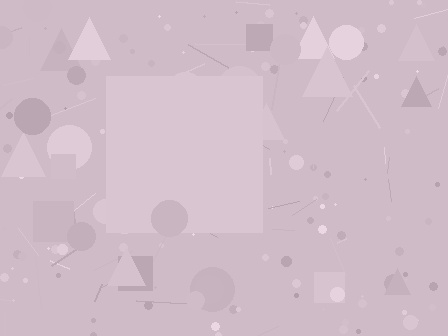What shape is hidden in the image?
A square is hidden in the image.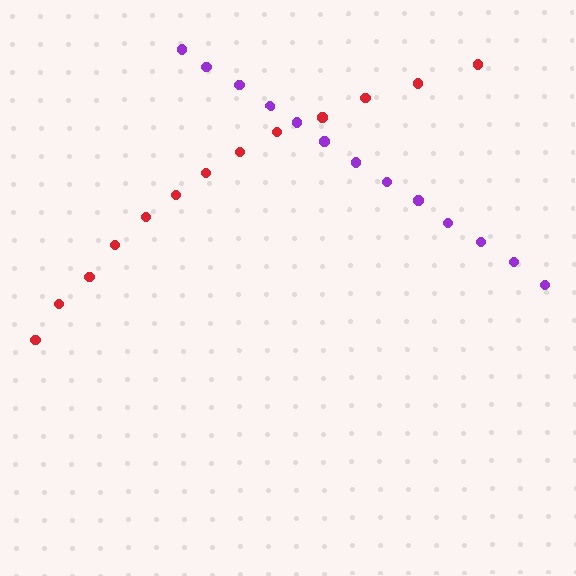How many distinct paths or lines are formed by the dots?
There are 2 distinct paths.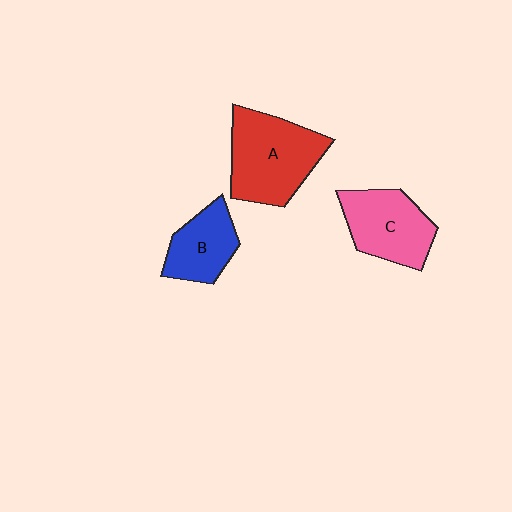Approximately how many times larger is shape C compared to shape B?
Approximately 1.3 times.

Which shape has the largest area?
Shape A (red).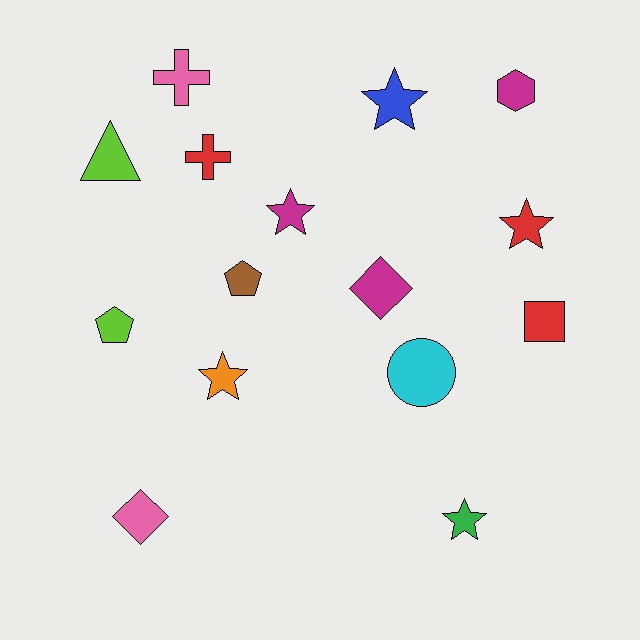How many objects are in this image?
There are 15 objects.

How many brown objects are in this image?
There is 1 brown object.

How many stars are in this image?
There are 5 stars.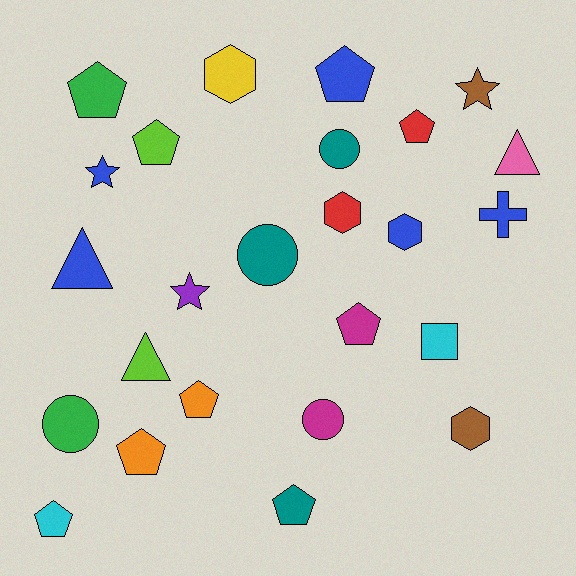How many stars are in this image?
There are 3 stars.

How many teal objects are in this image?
There are 3 teal objects.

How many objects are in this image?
There are 25 objects.